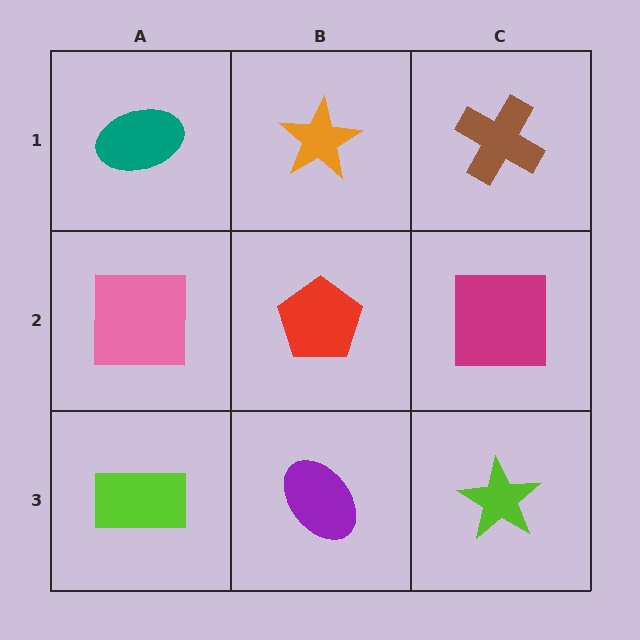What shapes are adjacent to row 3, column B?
A red pentagon (row 2, column B), a lime rectangle (row 3, column A), a lime star (row 3, column C).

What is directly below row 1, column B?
A red pentagon.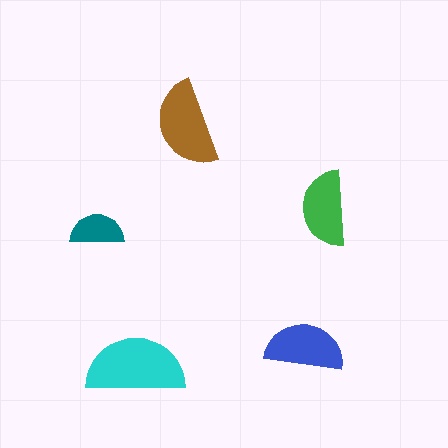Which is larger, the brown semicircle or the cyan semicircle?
The cyan one.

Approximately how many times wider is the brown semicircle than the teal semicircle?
About 1.5 times wider.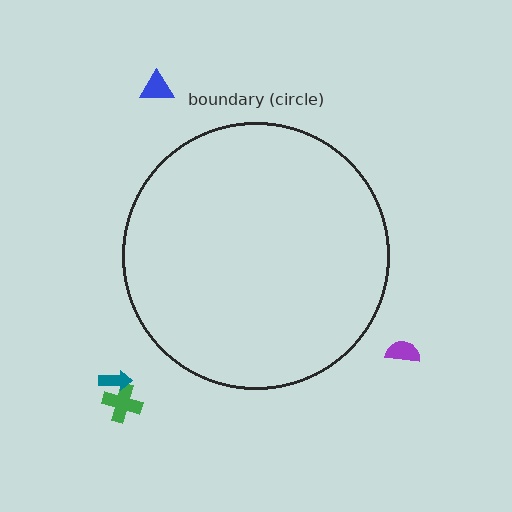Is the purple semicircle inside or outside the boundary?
Outside.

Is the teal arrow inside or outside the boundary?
Outside.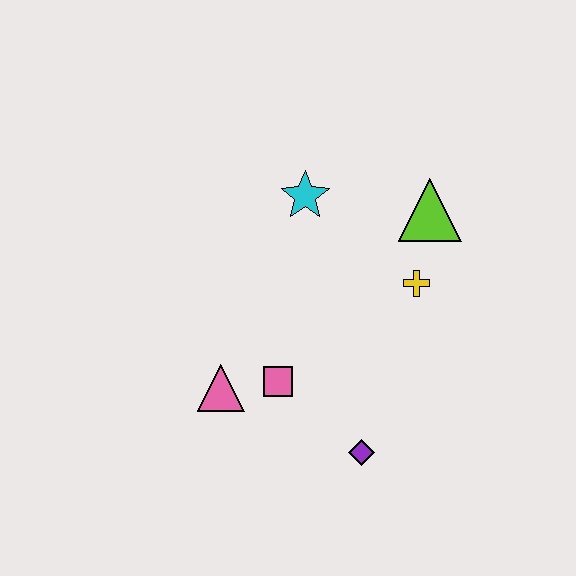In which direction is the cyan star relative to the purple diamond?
The cyan star is above the purple diamond.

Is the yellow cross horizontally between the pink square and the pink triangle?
No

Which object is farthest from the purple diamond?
The cyan star is farthest from the purple diamond.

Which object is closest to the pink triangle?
The pink square is closest to the pink triangle.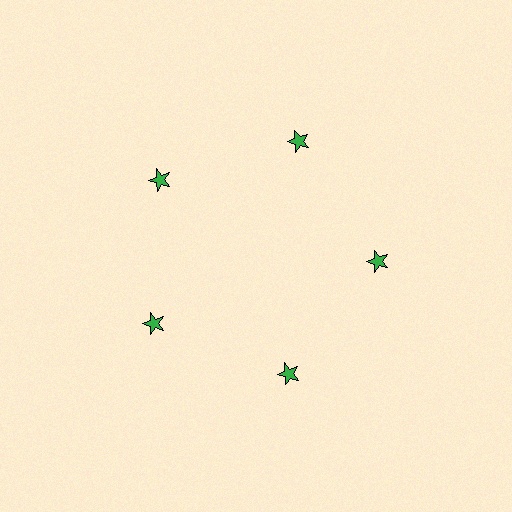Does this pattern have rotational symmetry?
Yes, this pattern has 5-fold rotational symmetry. It looks the same after rotating 72 degrees around the center.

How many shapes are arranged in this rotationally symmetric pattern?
There are 5 shapes, arranged in 5 groups of 1.